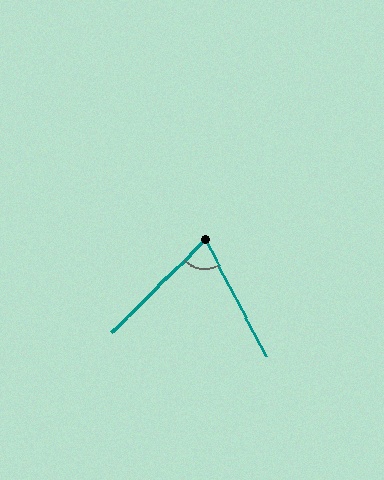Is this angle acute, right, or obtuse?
It is acute.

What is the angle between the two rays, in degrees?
Approximately 72 degrees.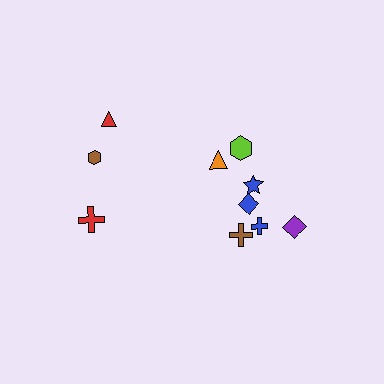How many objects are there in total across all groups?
There are 10 objects.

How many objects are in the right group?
There are 7 objects.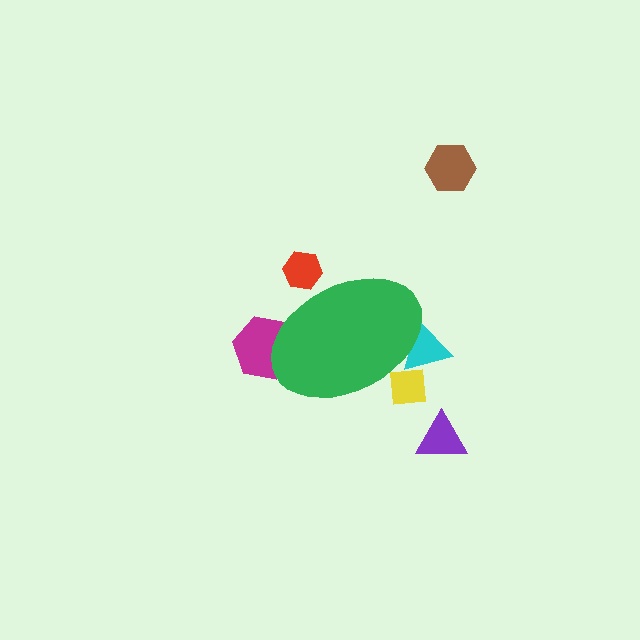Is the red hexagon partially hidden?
Yes, the red hexagon is partially hidden behind the green ellipse.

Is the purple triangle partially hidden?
No, the purple triangle is fully visible.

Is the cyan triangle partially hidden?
Yes, the cyan triangle is partially hidden behind the green ellipse.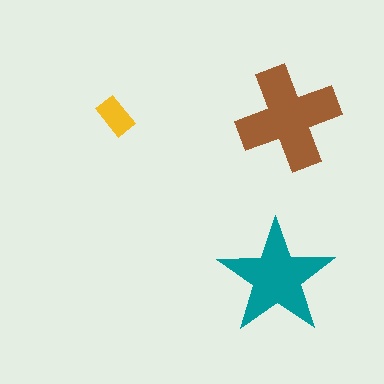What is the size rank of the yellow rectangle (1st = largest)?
3rd.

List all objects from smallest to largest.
The yellow rectangle, the teal star, the brown cross.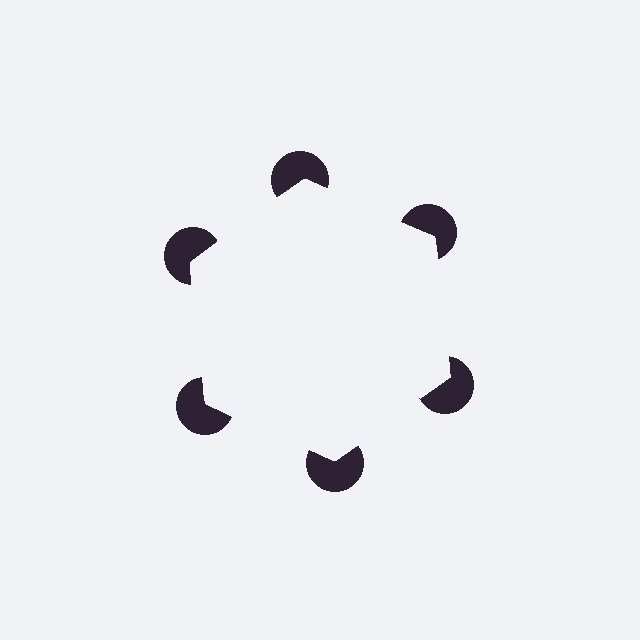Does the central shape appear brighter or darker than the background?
It typically appears slightly brighter than the background, even though no actual brightness change is drawn.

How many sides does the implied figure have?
6 sides.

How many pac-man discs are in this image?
There are 6 — one at each vertex of the illusory hexagon.